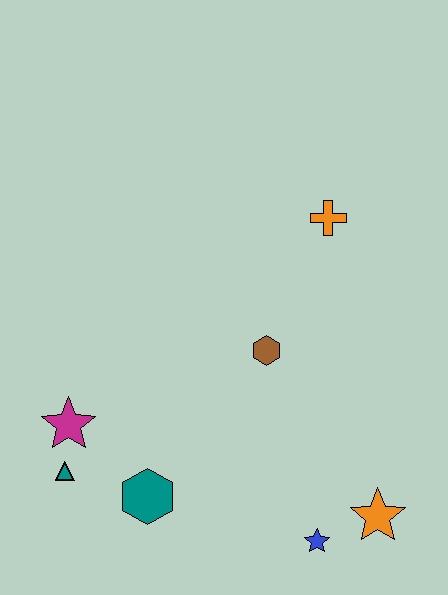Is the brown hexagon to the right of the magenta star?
Yes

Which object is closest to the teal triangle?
The magenta star is closest to the teal triangle.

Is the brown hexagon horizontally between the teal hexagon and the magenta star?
No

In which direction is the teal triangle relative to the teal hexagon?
The teal triangle is to the left of the teal hexagon.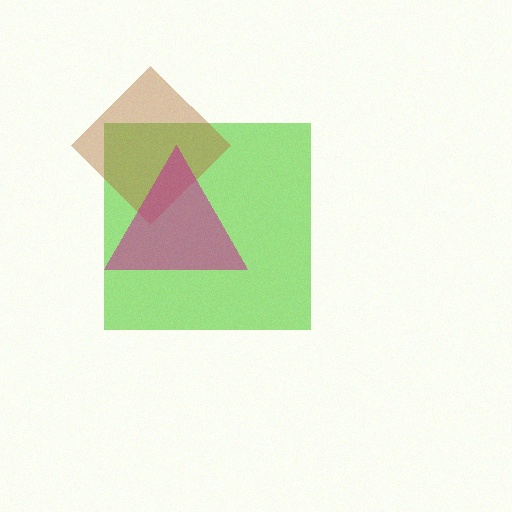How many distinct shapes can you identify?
There are 3 distinct shapes: a lime square, a brown diamond, a magenta triangle.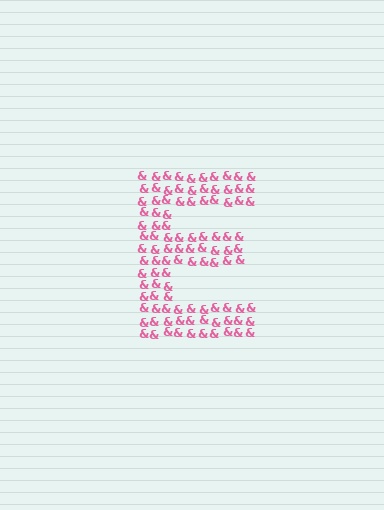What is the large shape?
The large shape is the letter E.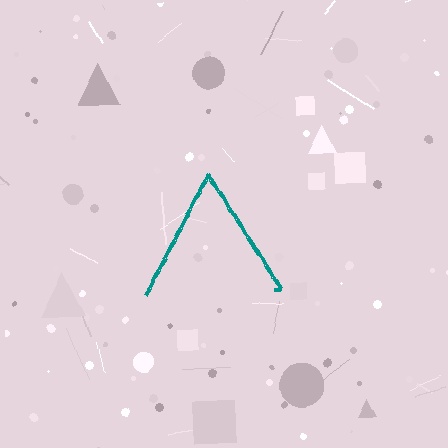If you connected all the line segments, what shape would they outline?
They would outline a triangle.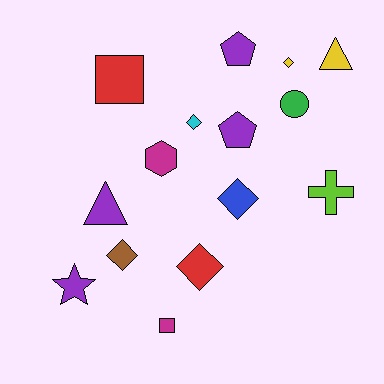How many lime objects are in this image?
There is 1 lime object.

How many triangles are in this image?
There are 2 triangles.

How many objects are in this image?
There are 15 objects.